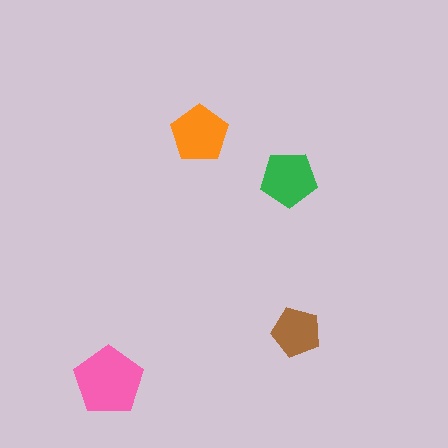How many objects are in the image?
There are 4 objects in the image.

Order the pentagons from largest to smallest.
the pink one, the orange one, the green one, the brown one.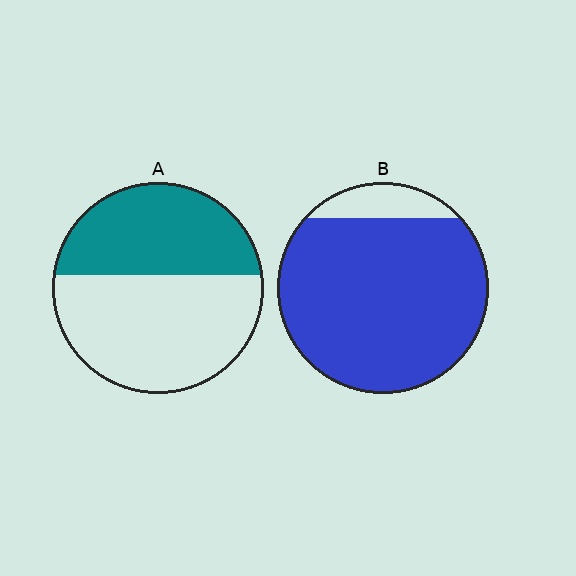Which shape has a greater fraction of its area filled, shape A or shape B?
Shape B.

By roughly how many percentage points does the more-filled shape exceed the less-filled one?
By roughly 45 percentage points (B over A).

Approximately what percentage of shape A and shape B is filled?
A is approximately 40% and B is approximately 90%.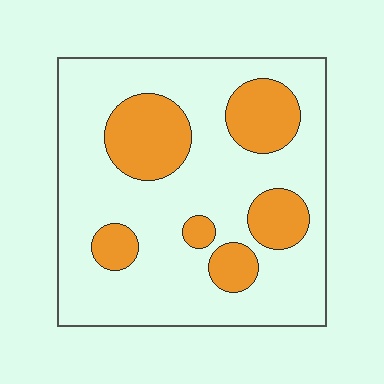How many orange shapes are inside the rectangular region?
6.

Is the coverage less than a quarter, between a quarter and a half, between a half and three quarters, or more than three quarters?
Between a quarter and a half.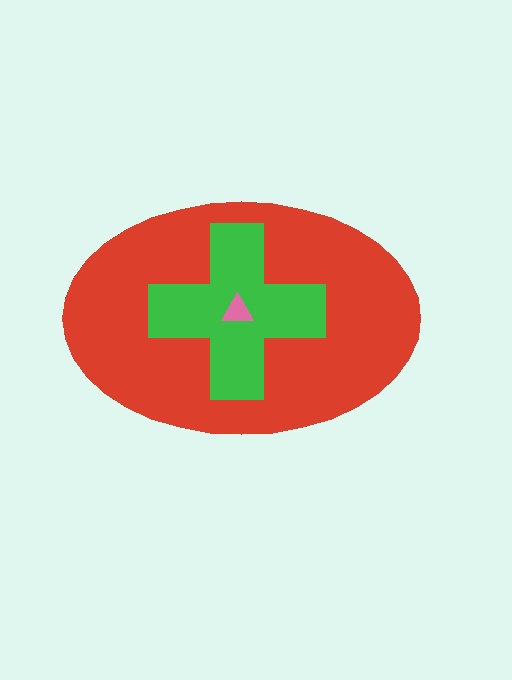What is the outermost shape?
The red ellipse.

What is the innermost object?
The pink triangle.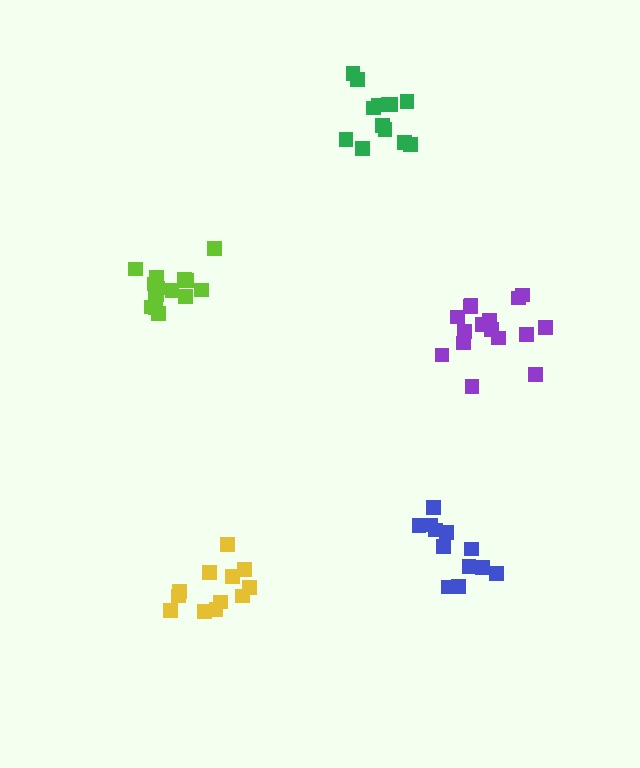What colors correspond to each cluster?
The clusters are colored: yellow, purple, lime, blue, green.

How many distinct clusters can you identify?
There are 5 distinct clusters.